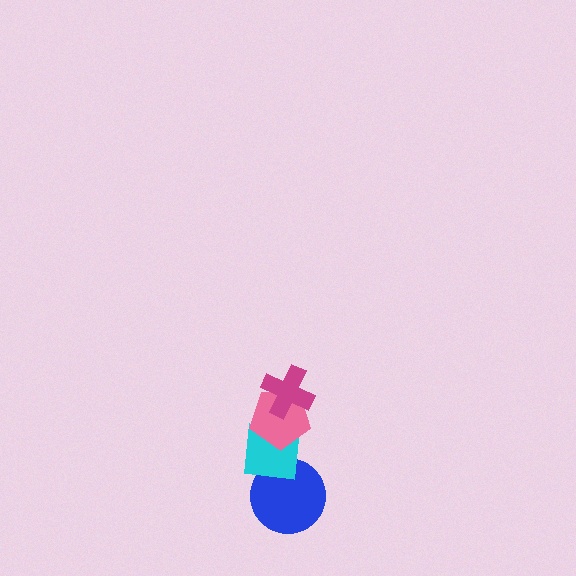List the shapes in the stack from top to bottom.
From top to bottom: the magenta cross, the pink pentagon, the cyan square, the blue circle.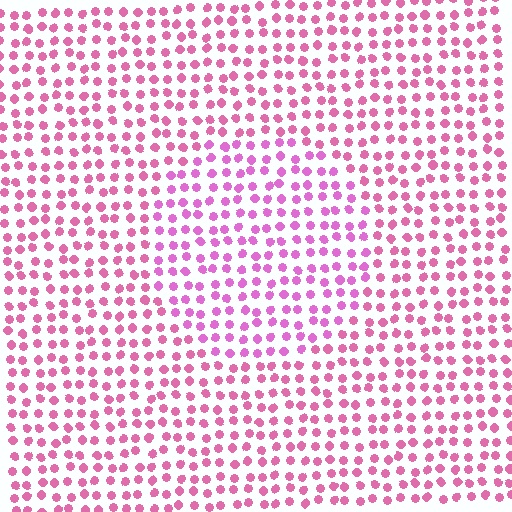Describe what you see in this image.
The image is filled with small pink elements in a uniform arrangement. A circle-shaped region is visible where the elements are tinted to a slightly different hue, forming a subtle color boundary.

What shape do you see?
I see a circle.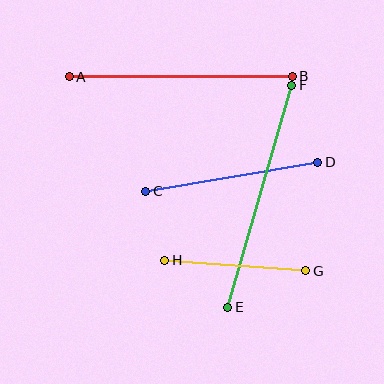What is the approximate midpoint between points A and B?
The midpoint is at approximately (181, 77) pixels.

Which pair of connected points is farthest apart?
Points E and F are farthest apart.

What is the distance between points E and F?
The distance is approximately 231 pixels.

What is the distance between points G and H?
The distance is approximately 142 pixels.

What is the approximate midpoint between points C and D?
The midpoint is at approximately (232, 177) pixels.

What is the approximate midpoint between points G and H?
The midpoint is at approximately (235, 265) pixels.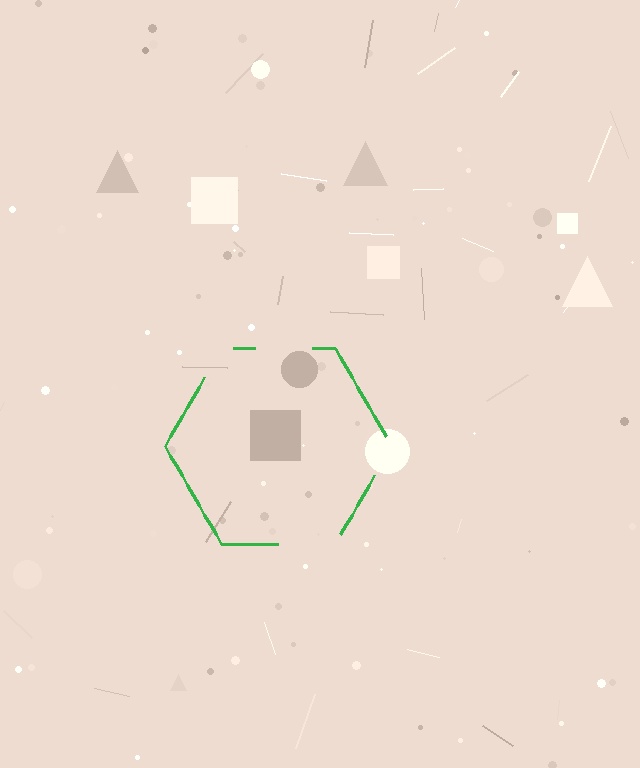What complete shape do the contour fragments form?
The contour fragments form a hexagon.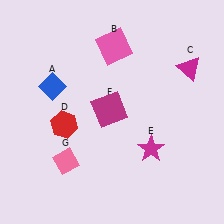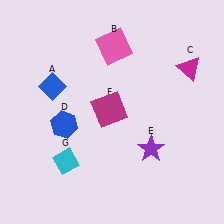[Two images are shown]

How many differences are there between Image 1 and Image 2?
There are 3 differences between the two images.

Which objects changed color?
D changed from red to blue. E changed from magenta to purple. G changed from pink to cyan.